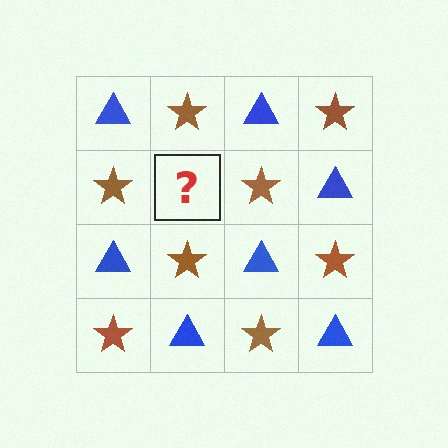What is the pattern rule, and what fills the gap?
The rule is that it alternates blue triangle and brown star in a checkerboard pattern. The gap should be filled with a blue triangle.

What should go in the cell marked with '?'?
The missing cell should contain a blue triangle.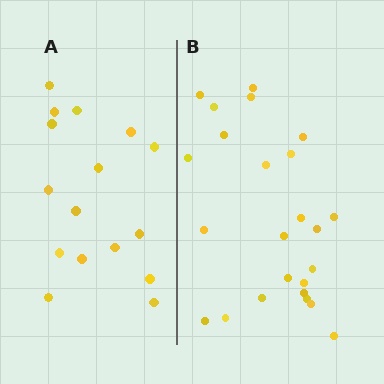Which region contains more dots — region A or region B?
Region B (the right region) has more dots.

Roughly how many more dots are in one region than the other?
Region B has roughly 8 or so more dots than region A.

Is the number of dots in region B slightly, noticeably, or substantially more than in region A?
Region B has substantially more. The ratio is roughly 1.5 to 1.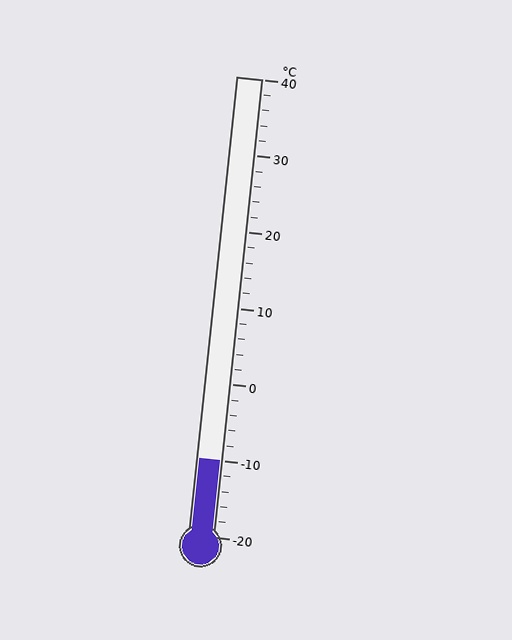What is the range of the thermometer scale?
The thermometer scale ranges from -20°C to 40°C.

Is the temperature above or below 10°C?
The temperature is below 10°C.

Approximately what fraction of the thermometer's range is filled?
The thermometer is filled to approximately 15% of its range.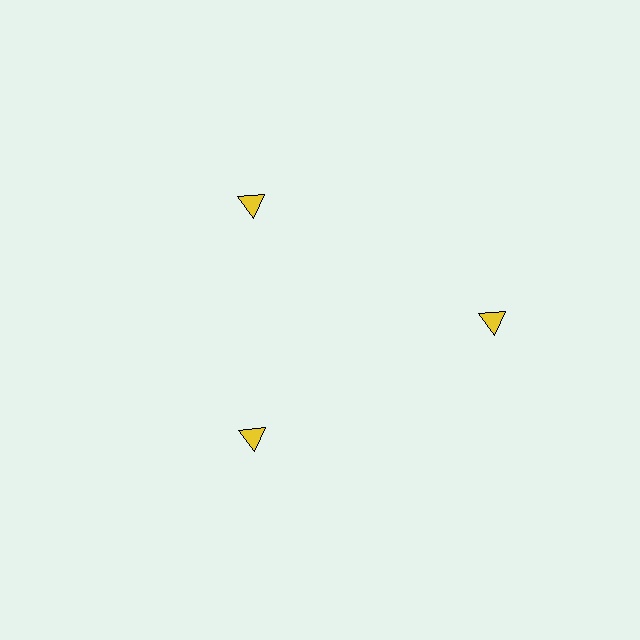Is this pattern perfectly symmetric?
No. The 3 yellow triangles are arranged in a ring, but one element near the 3 o'clock position is pushed outward from the center, breaking the 3-fold rotational symmetry.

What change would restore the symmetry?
The symmetry would be restored by moving it inward, back onto the ring so that all 3 triangles sit at equal angles and equal distance from the center.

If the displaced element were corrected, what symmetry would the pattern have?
It would have 3-fold rotational symmetry — the pattern would map onto itself every 120 degrees.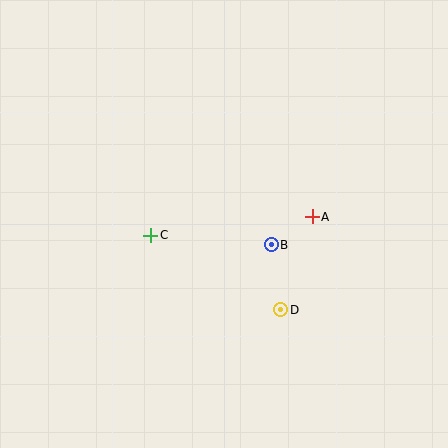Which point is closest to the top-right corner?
Point A is closest to the top-right corner.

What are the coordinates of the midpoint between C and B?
The midpoint between C and B is at (211, 240).